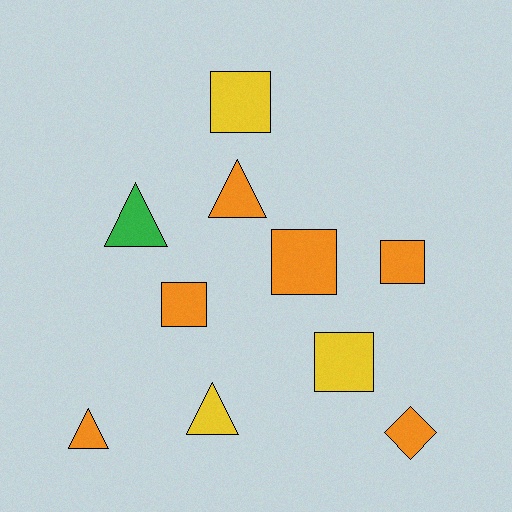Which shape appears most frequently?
Square, with 5 objects.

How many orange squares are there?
There are 3 orange squares.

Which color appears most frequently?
Orange, with 6 objects.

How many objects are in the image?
There are 10 objects.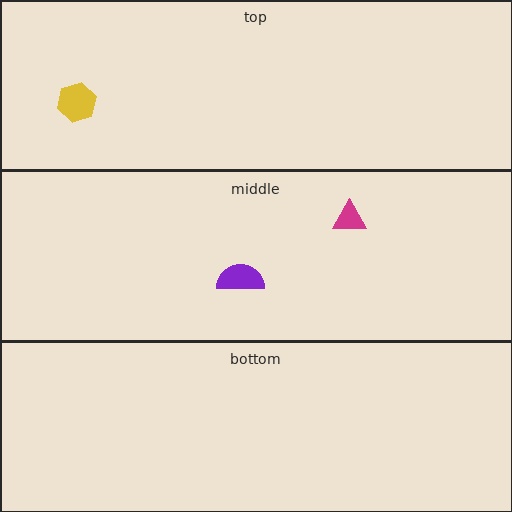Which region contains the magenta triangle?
The middle region.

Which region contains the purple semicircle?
The middle region.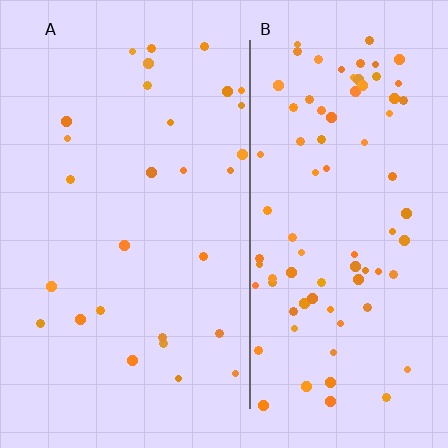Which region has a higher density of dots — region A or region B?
B (the right).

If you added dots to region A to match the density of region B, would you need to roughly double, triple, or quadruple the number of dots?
Approximately triple.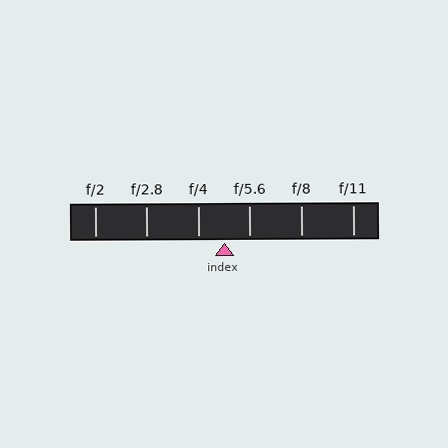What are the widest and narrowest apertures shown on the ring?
The widest aperture shown is f/2 and the narrowest is f/11.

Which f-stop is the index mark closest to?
The index mark is closest to f/5.6.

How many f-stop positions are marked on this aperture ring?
There are 6 f-stop positions marked.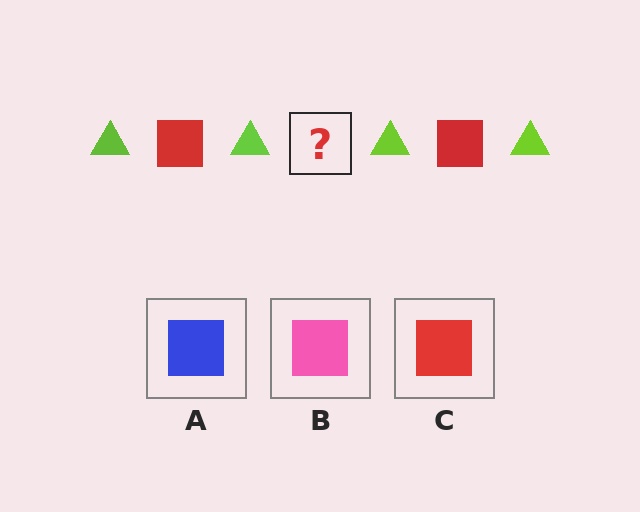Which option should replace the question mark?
Option C.